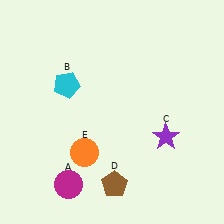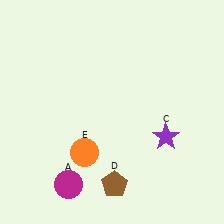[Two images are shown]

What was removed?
The cyan pentagon (B) was removed in Image 2.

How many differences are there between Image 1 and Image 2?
There is 1 difference between the two images.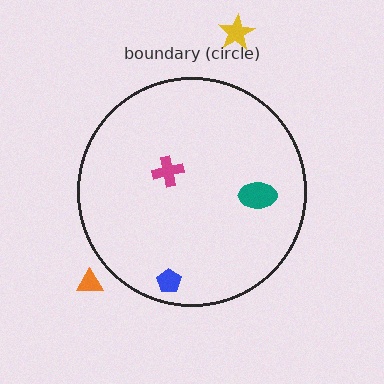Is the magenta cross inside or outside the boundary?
Inside.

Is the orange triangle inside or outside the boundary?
Outside.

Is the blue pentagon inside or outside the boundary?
Inside.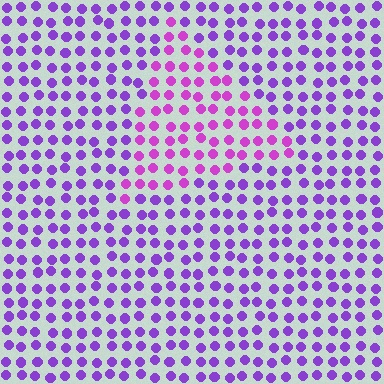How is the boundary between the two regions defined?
The boundary is defined purely by a slight shift in hue (about 30 degrees). Spacing, size, and orientation are identical on both sides.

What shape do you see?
I see a triangle.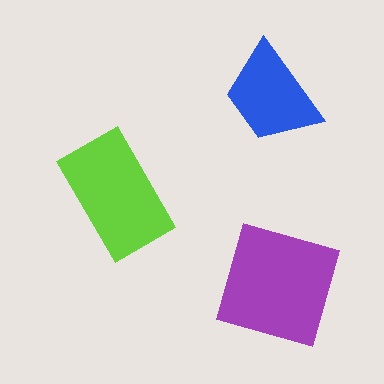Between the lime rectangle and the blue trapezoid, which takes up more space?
The lime rectangle.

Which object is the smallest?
The blue trapezoid.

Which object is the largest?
The purple square.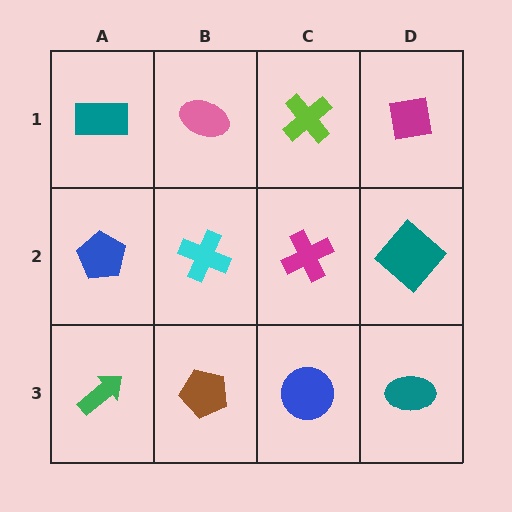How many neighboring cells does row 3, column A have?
2.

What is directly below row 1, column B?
A cyan cross.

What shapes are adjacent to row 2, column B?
A pink ellipse (row 1, column B), a brown pentagon (row 3, column B), a blue pentagon (row 2, column A), a magenta cross (row 2, column C).